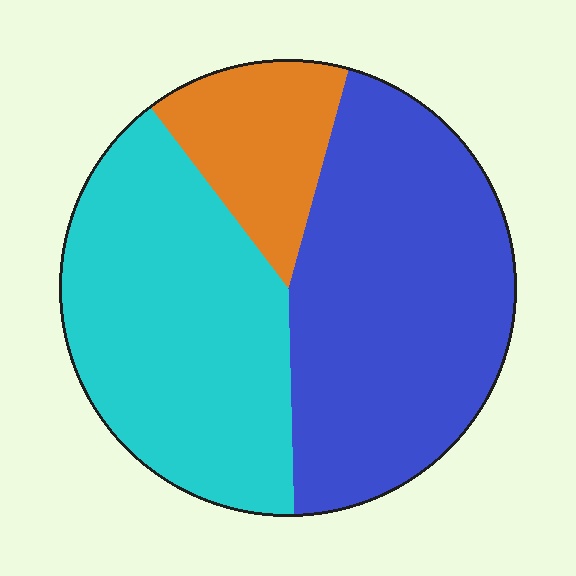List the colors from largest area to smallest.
From largest to smallest: blue, cyan, orange.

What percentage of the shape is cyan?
Cyan covers roughly 40% of the shape.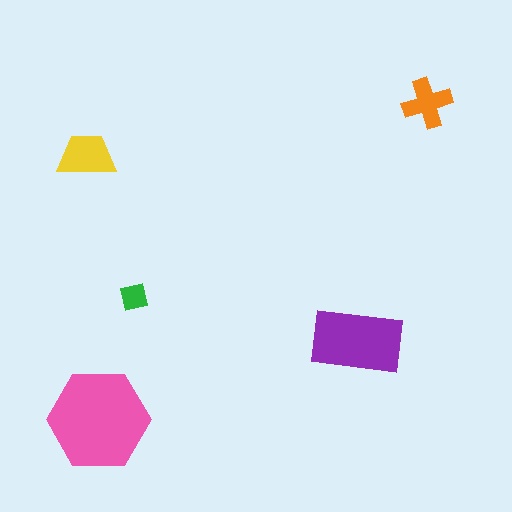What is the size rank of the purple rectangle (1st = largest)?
2nd.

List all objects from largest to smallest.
The pink hexagon, the purple rectangle, the yellow trapezoid, the orange cross, the green square.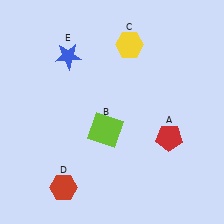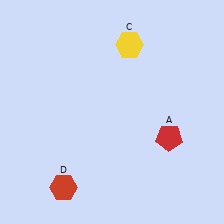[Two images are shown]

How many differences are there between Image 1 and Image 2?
There are 2 differences between the two images.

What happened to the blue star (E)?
The blue star (E) was removed in Image 2. It was in the top-left area of Image 1.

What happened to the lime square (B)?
The lime square (B) was removed in Image 2. It was in the bottom-left area of Image 1.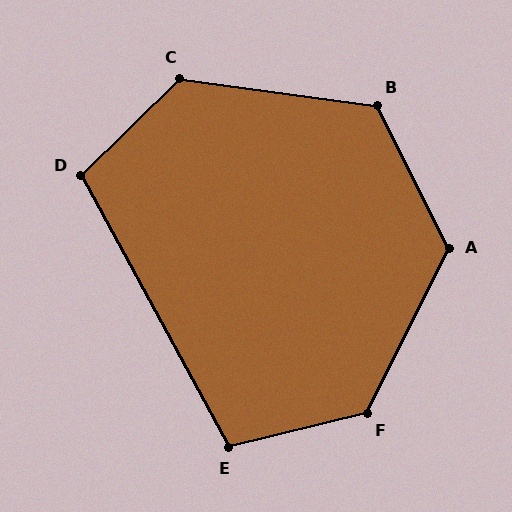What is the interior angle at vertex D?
Approximately 106 degrees (obtuse).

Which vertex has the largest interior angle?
F, at approximately 130 degrees.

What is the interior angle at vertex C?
Approximately 128 degrees (obtuse).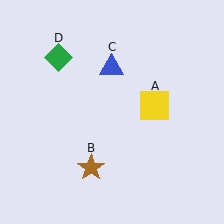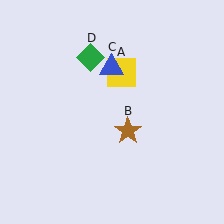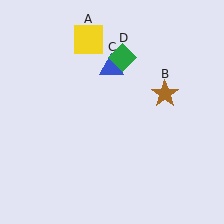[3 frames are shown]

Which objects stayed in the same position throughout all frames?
Blue triangle (object C) remained stationary.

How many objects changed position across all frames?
3 objects changed position: yellow square (object A), brown star (object B), green diamond (object D).